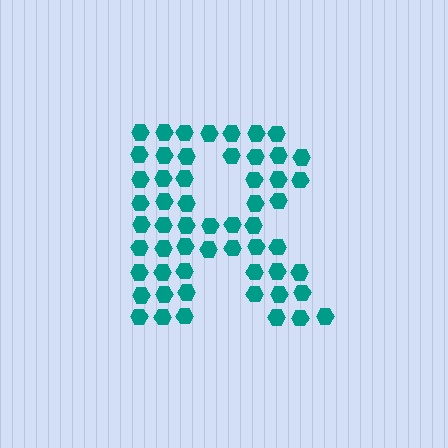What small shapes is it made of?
It is made of small hexagons.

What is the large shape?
The large shape is the letter R.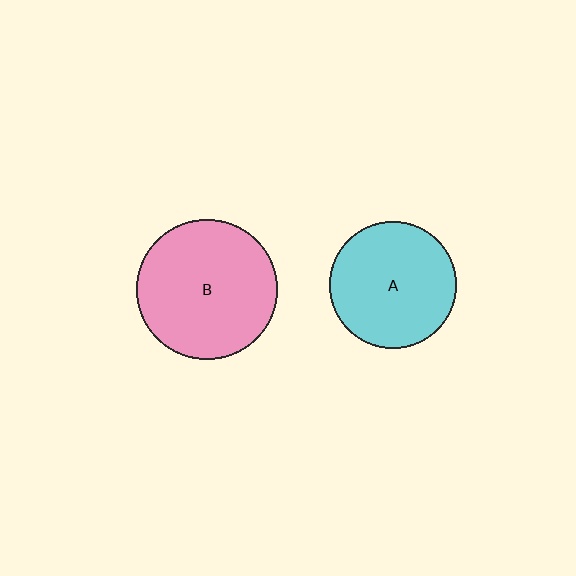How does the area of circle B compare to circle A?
Approximately 1.2 times.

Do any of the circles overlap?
No, none of the circles overlap.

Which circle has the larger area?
Circle B (pink).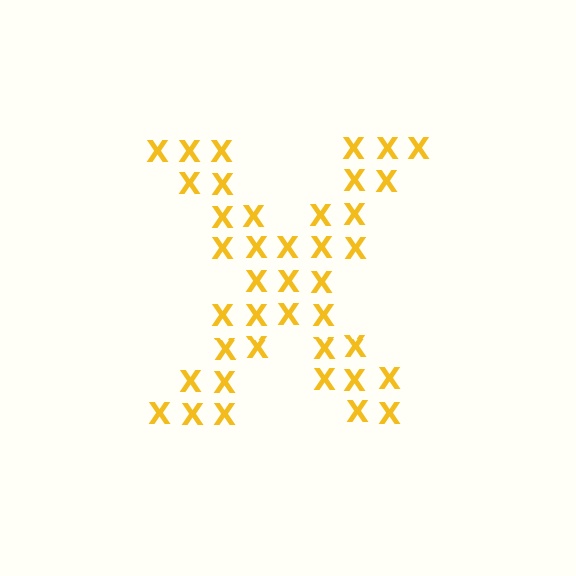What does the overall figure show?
The overall figure shows the letter X.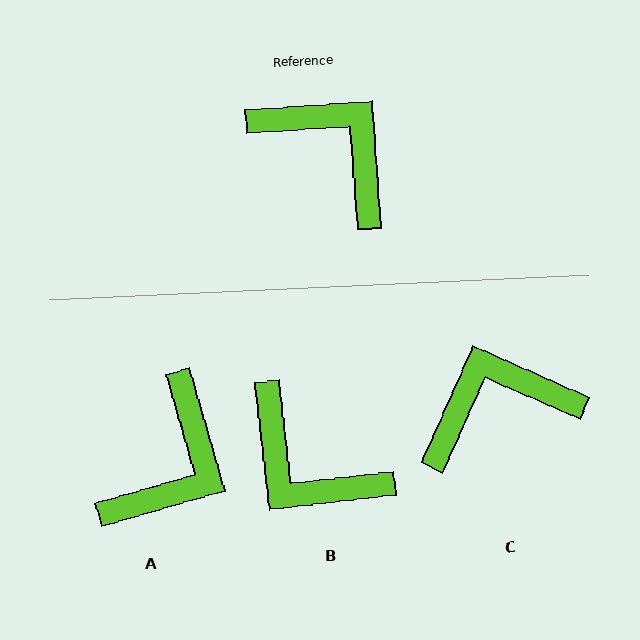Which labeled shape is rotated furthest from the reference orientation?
B, about 177 degrees away.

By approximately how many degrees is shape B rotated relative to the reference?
Approximately 177 degrees clockwise.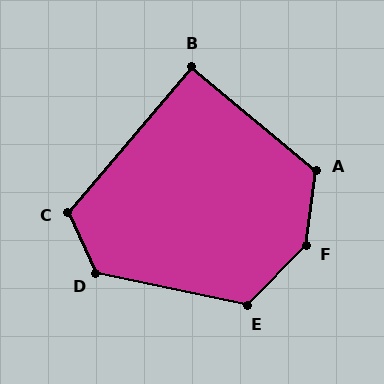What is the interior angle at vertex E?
Approximately 123 degrees (obtuse).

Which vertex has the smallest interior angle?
B, at approximately 90 degrees.